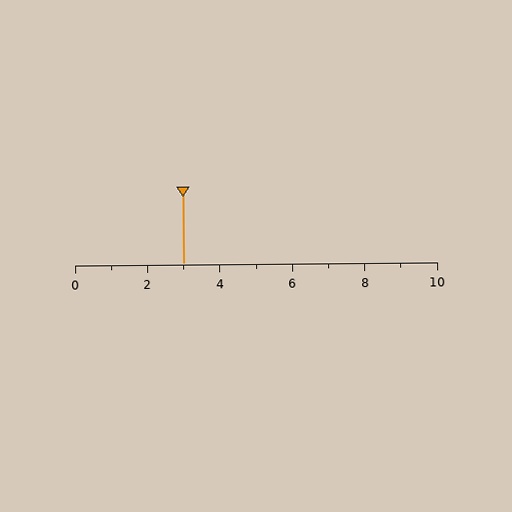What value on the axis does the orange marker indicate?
The marker indicates approximately 3.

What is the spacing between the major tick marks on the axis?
The major ticks are spaced 2 apart.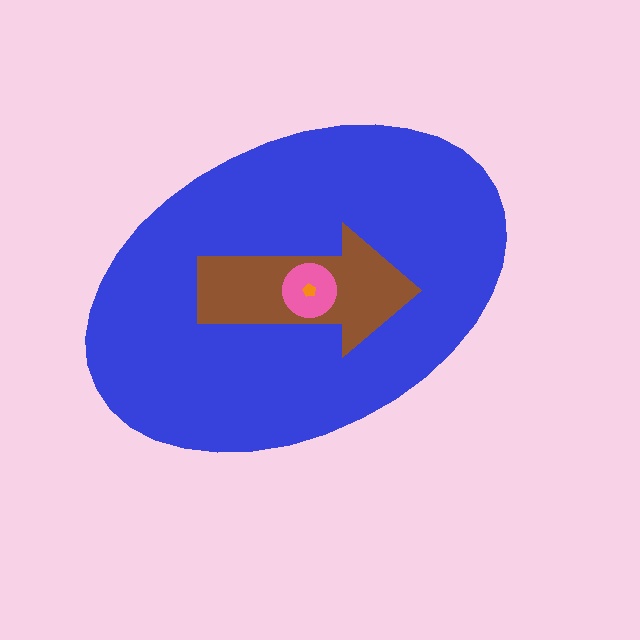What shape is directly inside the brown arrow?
The pink circle.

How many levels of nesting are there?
4.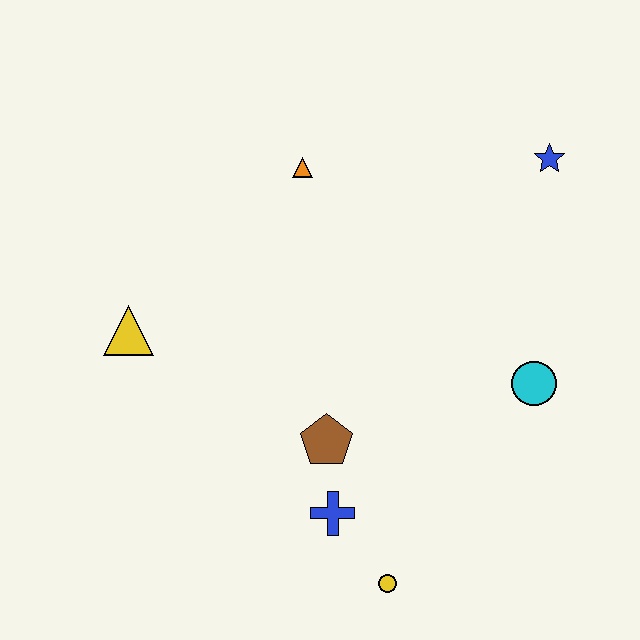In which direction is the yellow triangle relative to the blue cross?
The yellow triangle is to the left of the blue cross.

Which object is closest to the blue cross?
The brown pentagon is closest to the blue cross.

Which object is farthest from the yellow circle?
The blue star is farthest from the yellow circle.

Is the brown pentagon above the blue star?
No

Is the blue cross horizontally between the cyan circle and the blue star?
No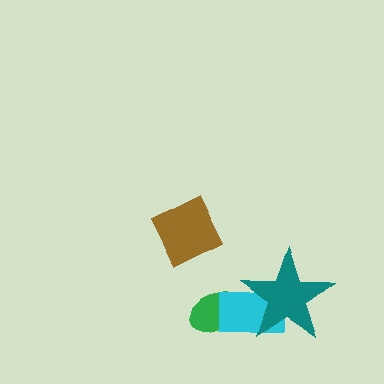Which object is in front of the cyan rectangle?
The teal star is in front of the cyan rectangle.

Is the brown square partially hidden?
No, no other shape covers it.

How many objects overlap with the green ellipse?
1 object overlaps with the green ellipse.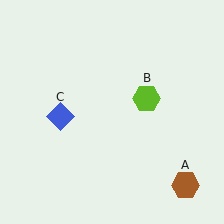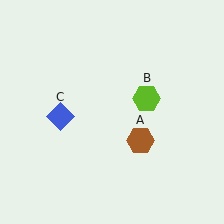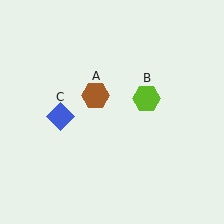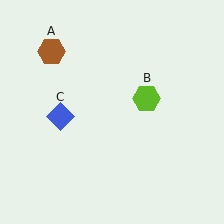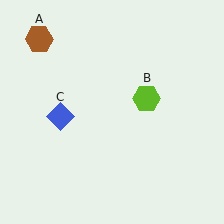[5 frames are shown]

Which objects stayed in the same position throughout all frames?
Lime hexagon (object B) and blue diamond (object C) remained stationary.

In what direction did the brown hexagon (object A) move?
The brown hexagon (object A) moved up and to the left.